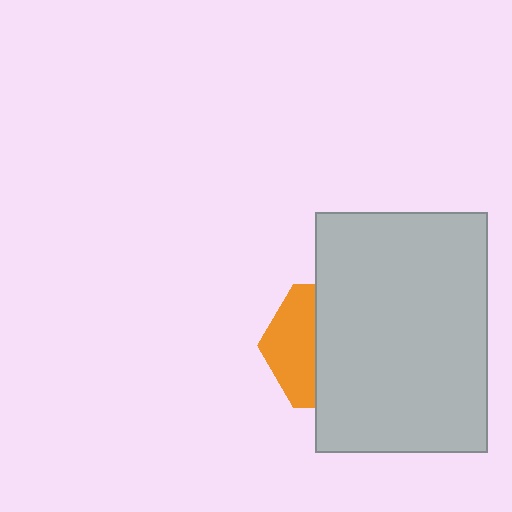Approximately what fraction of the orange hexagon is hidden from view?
Roughly 63% of the orange hexagon is hidden behind the light gray rectangle.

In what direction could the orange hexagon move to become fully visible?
The orange hexagon could move left. That would shift it out from behind the light gray rectangle entirely.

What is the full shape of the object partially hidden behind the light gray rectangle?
The partially hidden object is an orange hexagon.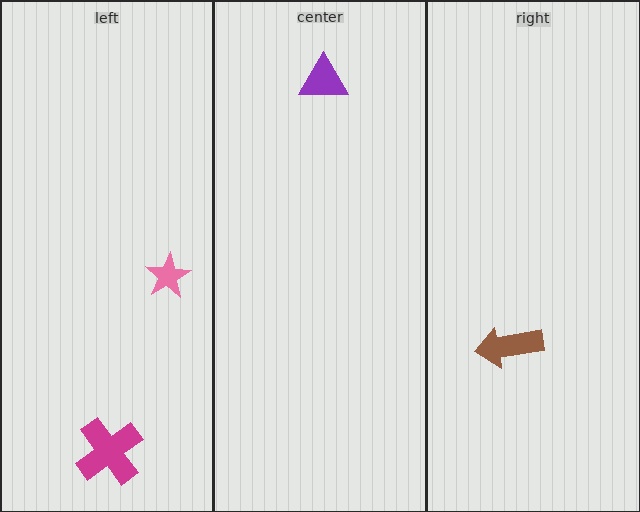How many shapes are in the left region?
2.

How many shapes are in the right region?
1.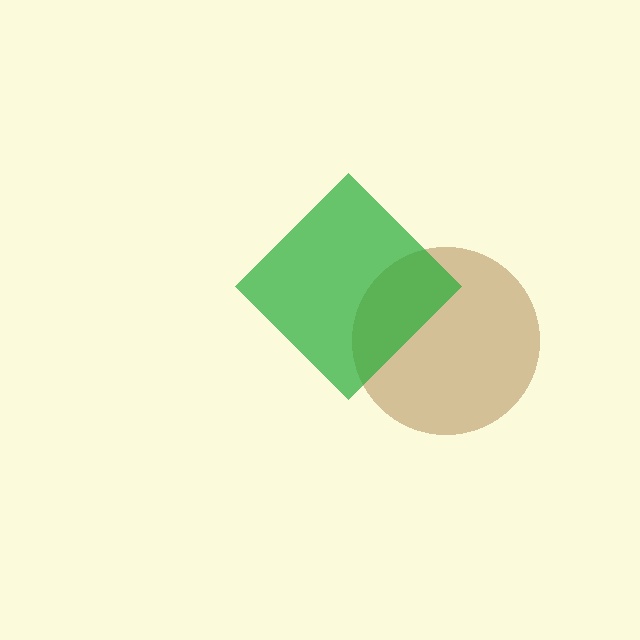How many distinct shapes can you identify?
There are 2 distinct shapes: a brown circle, a green diamond.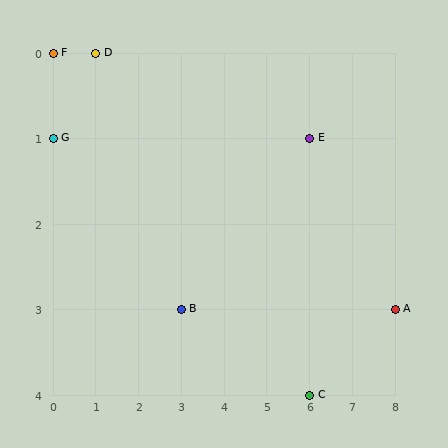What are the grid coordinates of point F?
Point F is at grid coordinates (0, 0).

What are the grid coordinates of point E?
Point E is at grid coordinates (6, 1).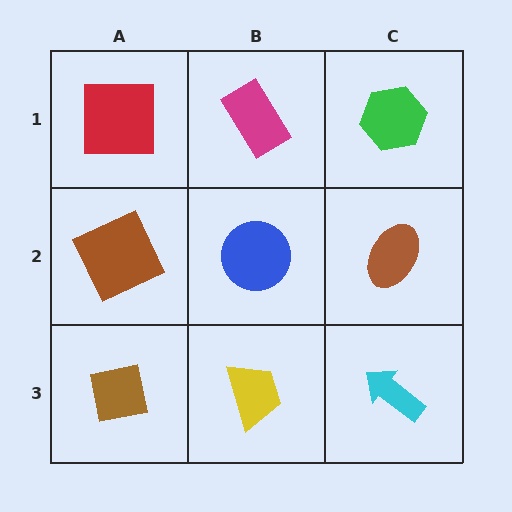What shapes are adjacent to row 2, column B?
A magenta rectangle (row 1, column B), a yellow trapezoid (row 3, column B), a brown square (row 2, column A), a brown ellipse (row 2, column C).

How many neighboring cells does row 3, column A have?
2.